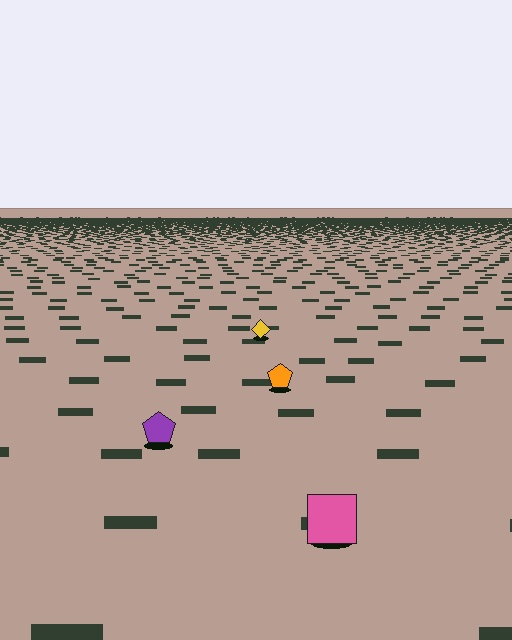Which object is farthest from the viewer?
The yellow diamond is farthest from the viewer. It appears smaller and the ground texture around it is denser.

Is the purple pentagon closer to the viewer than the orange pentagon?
Yes. The purple pentagon is closer — you can tell from the texture gradient: the ground texture is coarser near it.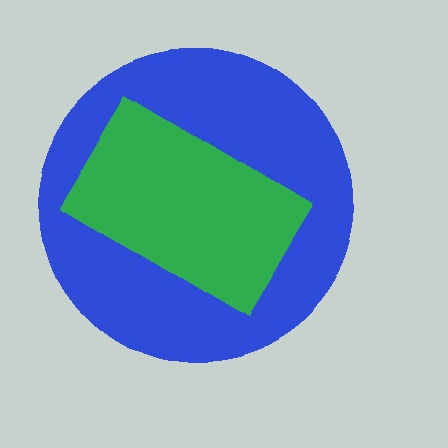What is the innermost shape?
The green rectangle.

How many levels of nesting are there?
2.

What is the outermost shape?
The blue circle.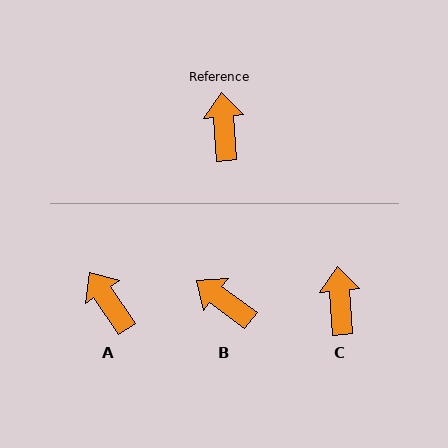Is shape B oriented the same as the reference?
No, it is off by about 49 degrees.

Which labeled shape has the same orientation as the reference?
C.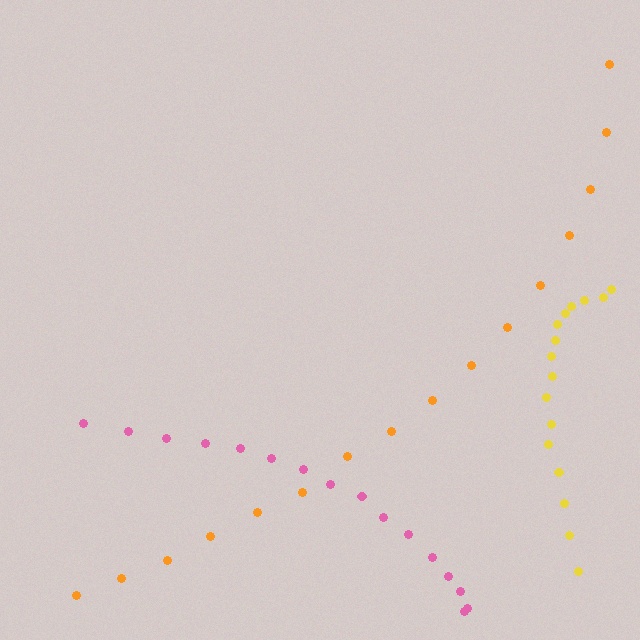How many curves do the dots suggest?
There are 3 distinct paths.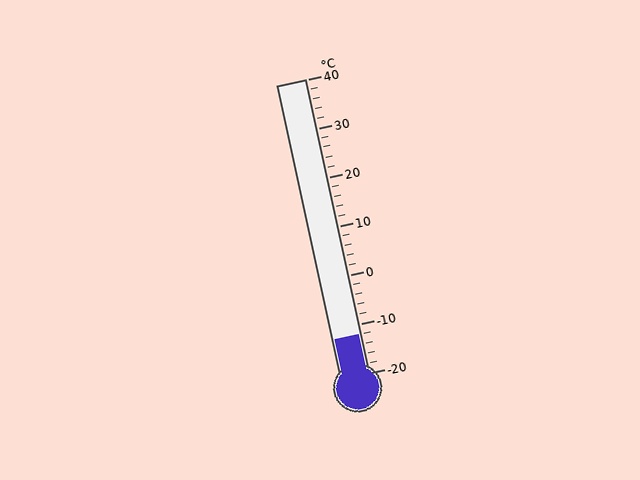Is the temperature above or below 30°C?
The temperature is below 30°C.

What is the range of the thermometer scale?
The thermometer scale ranges from -20°C to 40°C.